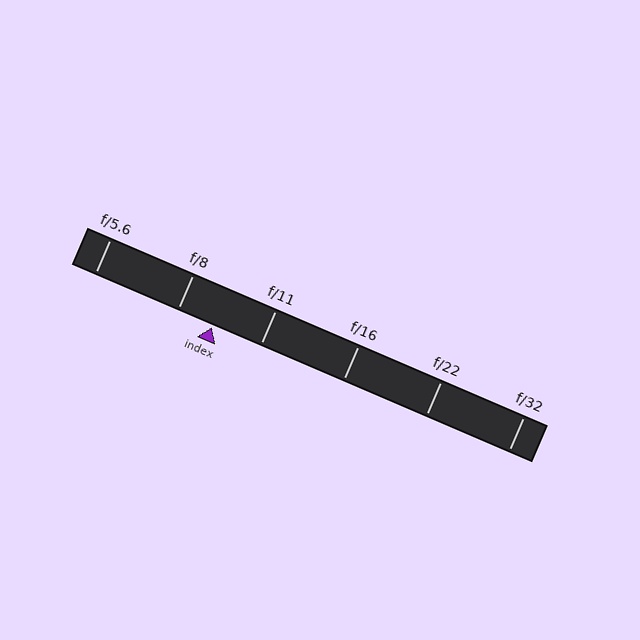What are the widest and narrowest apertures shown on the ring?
The widest aperture shown is f/5.6 and the narrowest is f/32.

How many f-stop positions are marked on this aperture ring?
There are 6 f-stop positions marked.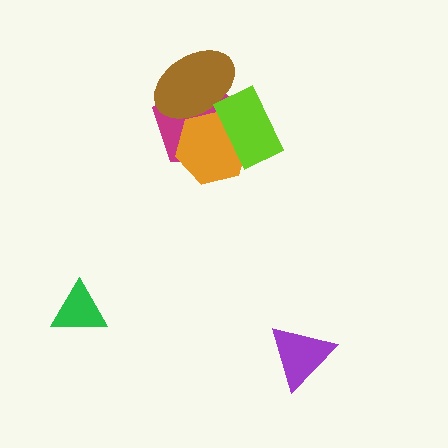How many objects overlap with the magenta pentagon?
3 objects overlap with the magenta pentagon.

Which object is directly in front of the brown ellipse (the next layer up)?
The orange hexagon is directly in front of the brown ellipse.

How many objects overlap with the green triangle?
0 objects overlap with the green triangle.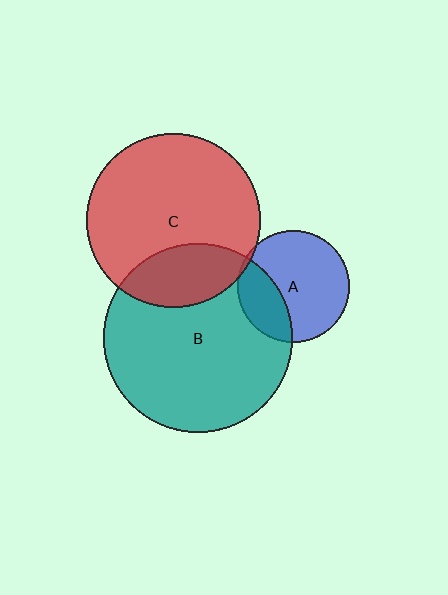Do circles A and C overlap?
Yes.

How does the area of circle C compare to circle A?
Approximately 2.4 times.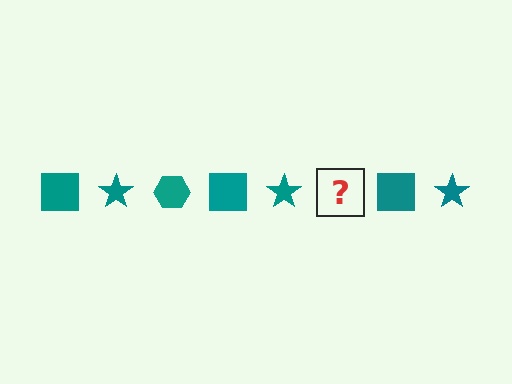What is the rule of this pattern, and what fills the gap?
The rule is that the pattern cycles through square, star, hexagon shapes in teal. The gap should be filled with a teal hexagon.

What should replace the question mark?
The question mark should be replaced with a teal hexagon.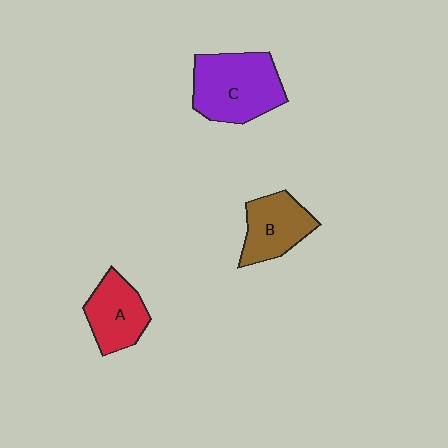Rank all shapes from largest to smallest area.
From largest to smallest: C (purple), B (brown), A (red).